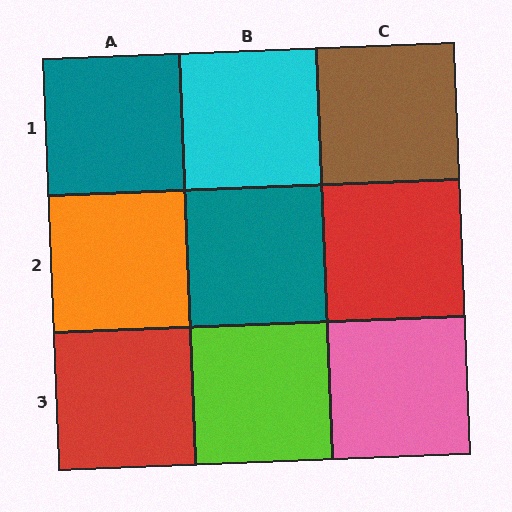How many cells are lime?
1 cell is lime.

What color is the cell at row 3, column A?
Red.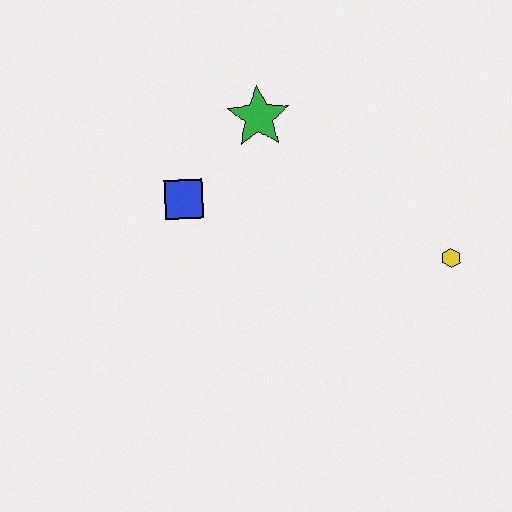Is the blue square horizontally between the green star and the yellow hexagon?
No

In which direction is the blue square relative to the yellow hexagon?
The blue square is to the left of the yellow hexagon.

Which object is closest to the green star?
The blue square is closest to the green star.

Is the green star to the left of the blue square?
No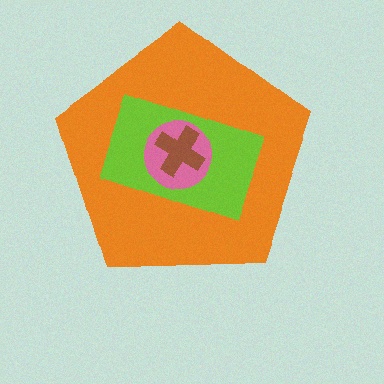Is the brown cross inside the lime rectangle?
Yes.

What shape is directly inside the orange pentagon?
The lime rectangle.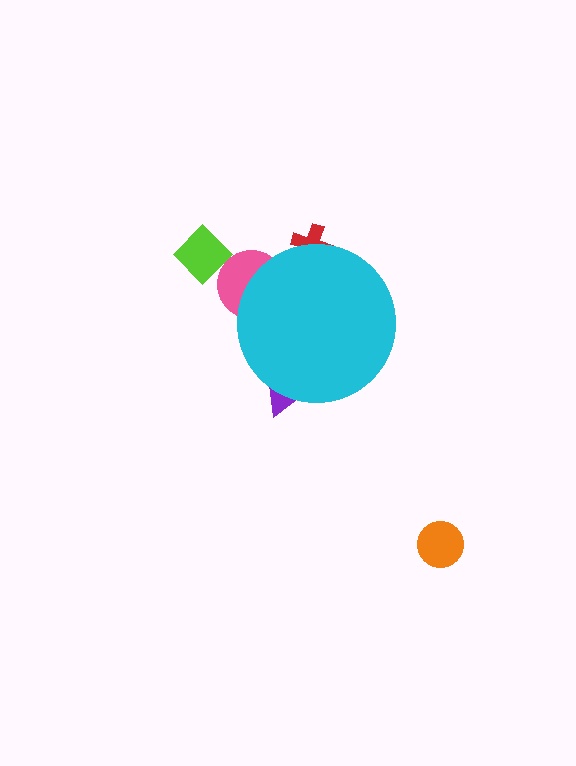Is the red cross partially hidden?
Yes, the red cross is partially hidden behind the cyan circle.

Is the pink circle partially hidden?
Yes, the pink circle is partially hidden behind the cyan circle.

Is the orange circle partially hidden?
No, the orange circle is fully visible.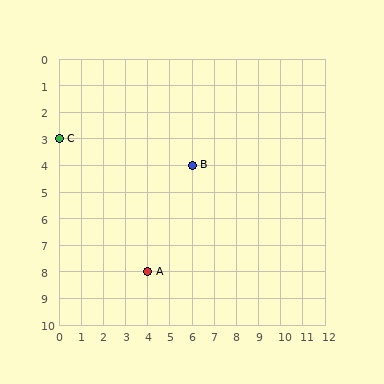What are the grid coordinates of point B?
Point B is at grid coordinates (6, 4).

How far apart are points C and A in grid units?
Points C and A are 4 columns and 5 rows apart (about 6.4 grid units diagonally).